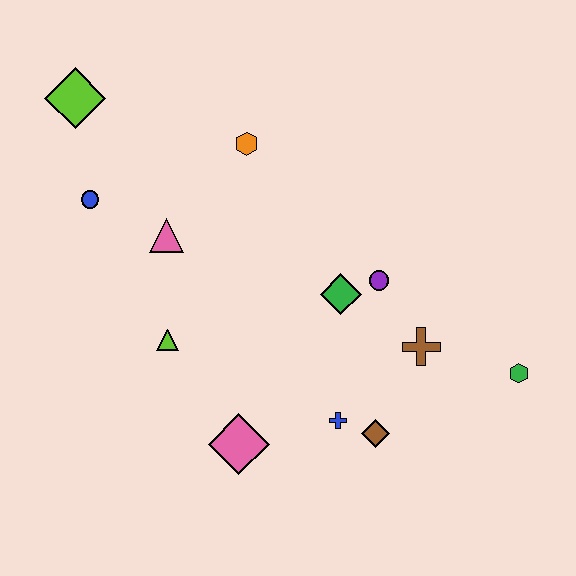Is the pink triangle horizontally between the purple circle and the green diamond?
No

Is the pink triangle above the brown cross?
Yes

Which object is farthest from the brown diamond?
The lime diamond is farthest from the brown diamond.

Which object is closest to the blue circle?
The pink triangle is closest to the blue circle.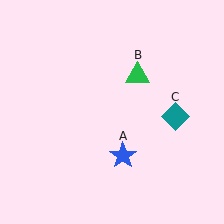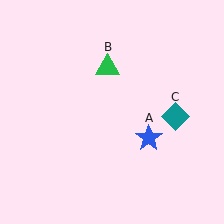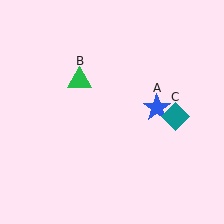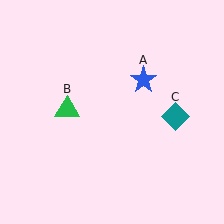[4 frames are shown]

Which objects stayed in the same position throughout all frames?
Teal diamond (object C) remained stationary.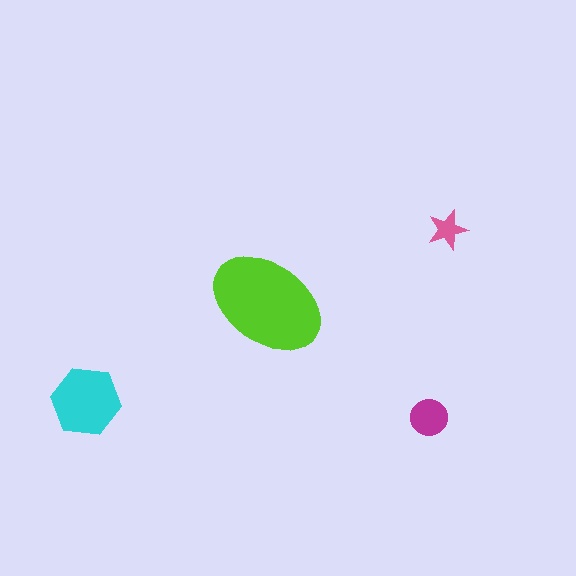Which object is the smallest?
The pink star.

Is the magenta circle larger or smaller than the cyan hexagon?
Smaller.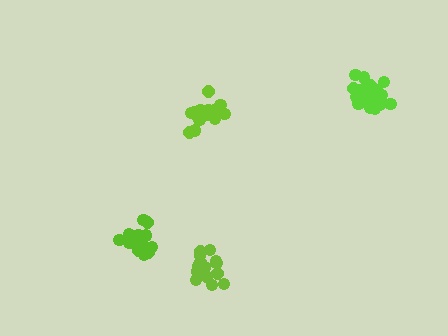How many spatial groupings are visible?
There are 4 spatial groupings.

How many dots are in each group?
Group 1: 18 dots, Group 2: 16 dots, Group 3: 20 dots, Group 4: 17 dots (71 total).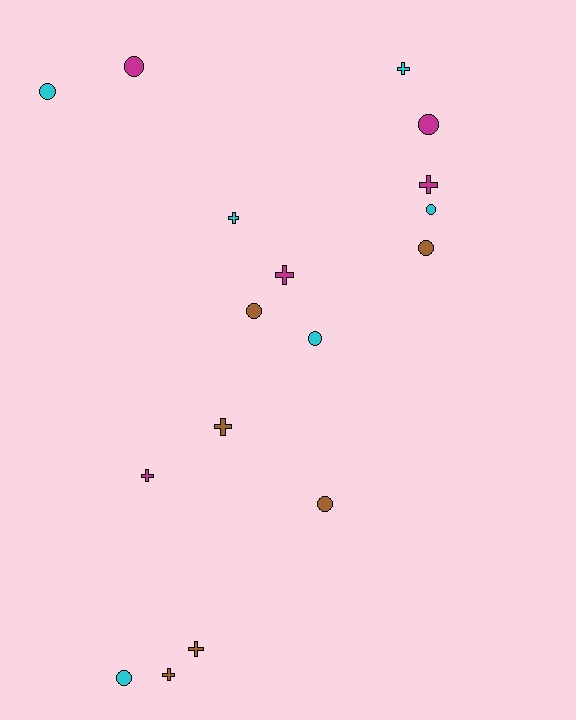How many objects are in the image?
There are 17 objects.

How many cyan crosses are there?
There are 2 cyan crosses.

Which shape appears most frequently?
Circle, with 9 objects.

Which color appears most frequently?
Brown, with 6 objects.